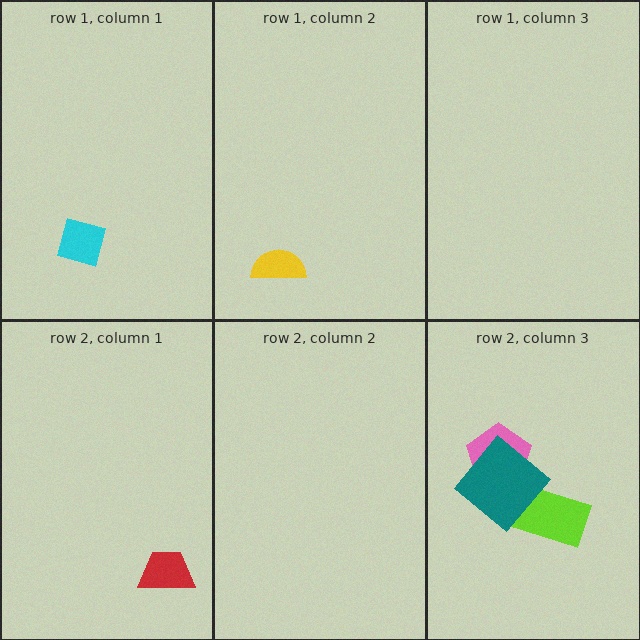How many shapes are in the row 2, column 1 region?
1.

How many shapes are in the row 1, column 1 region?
1.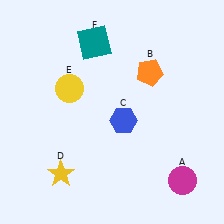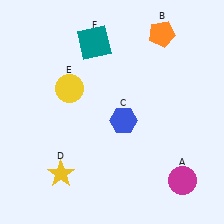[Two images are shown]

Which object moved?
The orange pentagon (B) moved up.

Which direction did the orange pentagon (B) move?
The orange pentagon (B) moved up.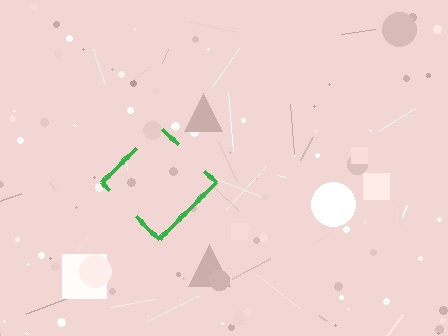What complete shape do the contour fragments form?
The contour fragments form a diamond.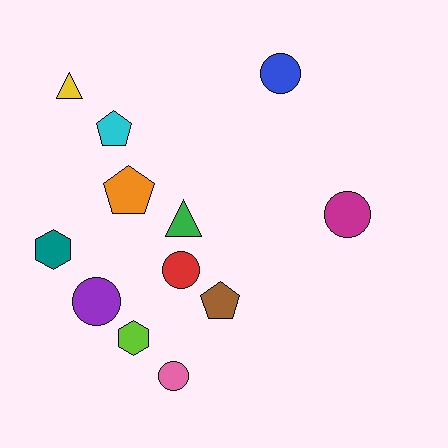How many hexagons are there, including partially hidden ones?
There are 2 hexagons.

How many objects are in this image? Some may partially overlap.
There are 12 objects.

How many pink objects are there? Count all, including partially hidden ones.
There is 1 pink object.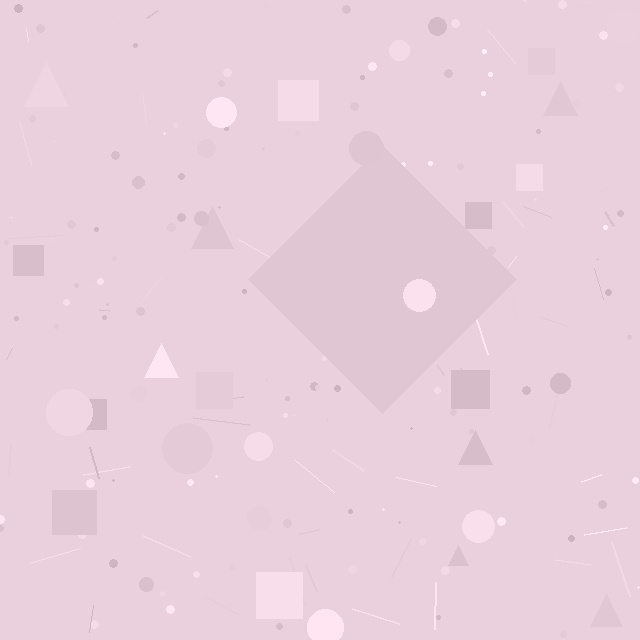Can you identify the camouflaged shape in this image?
The camouflaged shape is a diamond.